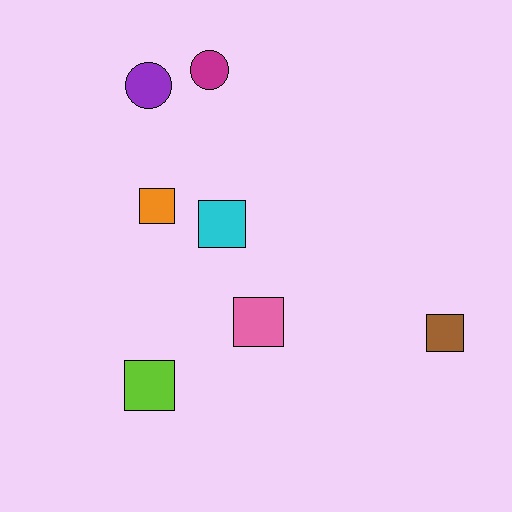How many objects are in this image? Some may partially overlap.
There are 7 objects.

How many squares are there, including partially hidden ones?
There are 5 squares.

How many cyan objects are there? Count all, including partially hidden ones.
There is 1 cyan object.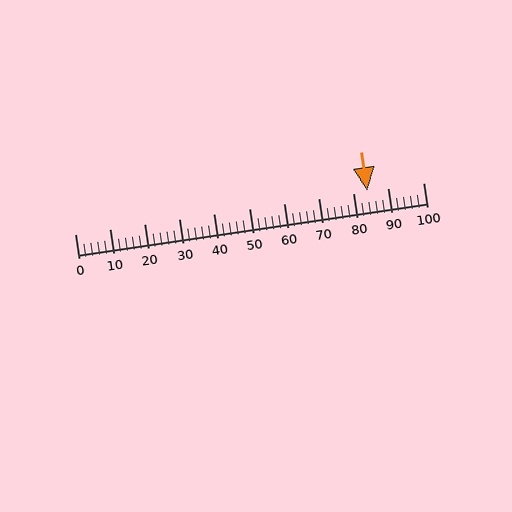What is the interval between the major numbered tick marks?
The major tick marks are spaced 10 units apart.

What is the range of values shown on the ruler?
The ruler shows values from 0 to 100.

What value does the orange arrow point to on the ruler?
The orange arrow points to approximately 84.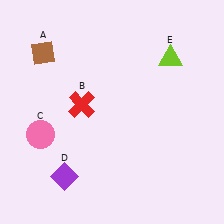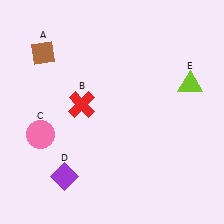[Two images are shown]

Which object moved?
The lime triangle (E) moved down.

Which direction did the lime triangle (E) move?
The lime triangle (E) moved down.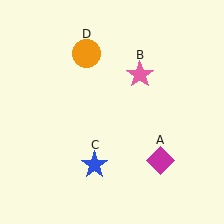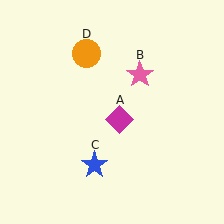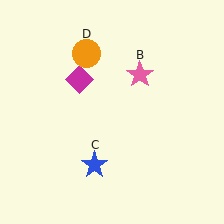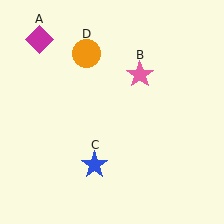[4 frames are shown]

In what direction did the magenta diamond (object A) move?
The magenta diamond (object A) moved up and to the left.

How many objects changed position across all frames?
1 object changed position: magenta diamond (object A).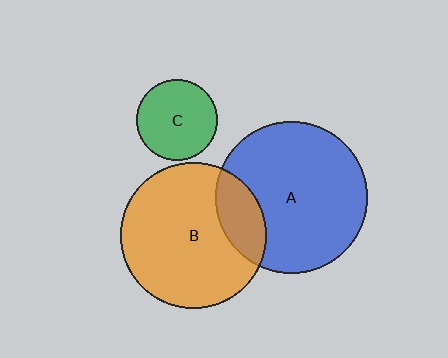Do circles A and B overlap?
Yes.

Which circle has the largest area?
Circle A (blue).